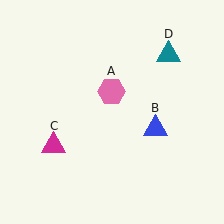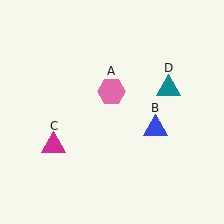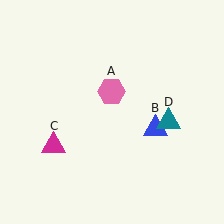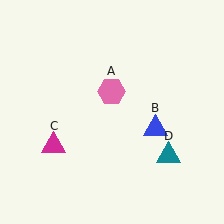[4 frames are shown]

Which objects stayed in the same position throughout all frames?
Pink hexagon (object A) and blue triangle (object B) and magenta triangle (object C) remained stationary.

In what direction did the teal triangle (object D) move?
The teal triangle (object D) moved down.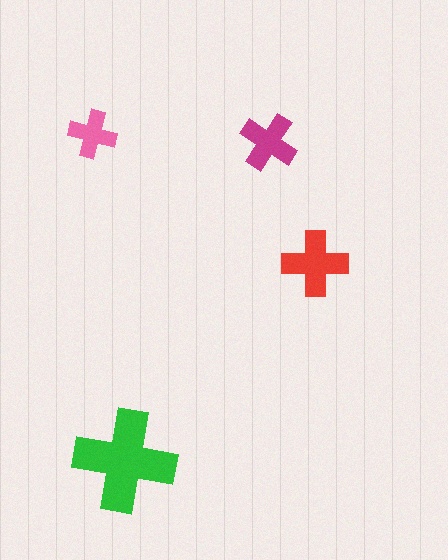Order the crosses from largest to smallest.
the green one, the red one, the magenta one, the pink one.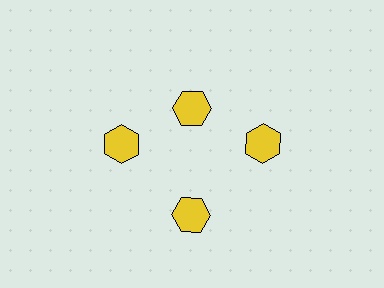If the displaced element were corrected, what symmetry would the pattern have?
It would have 4-fold rotational symmetry — the pattern would map onto itself every 90 degrees.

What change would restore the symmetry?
The symmetry would be restored by moving it outward, back onto the ring so that all 4 hexagons sit at equal angles and equal distance from the center.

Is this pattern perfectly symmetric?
No. The 4 yellow hexagons are arranged in a ring, but one element near the 12 o'clock position is pulled inward toward the center, breaking the 4-fold rotational symmetry.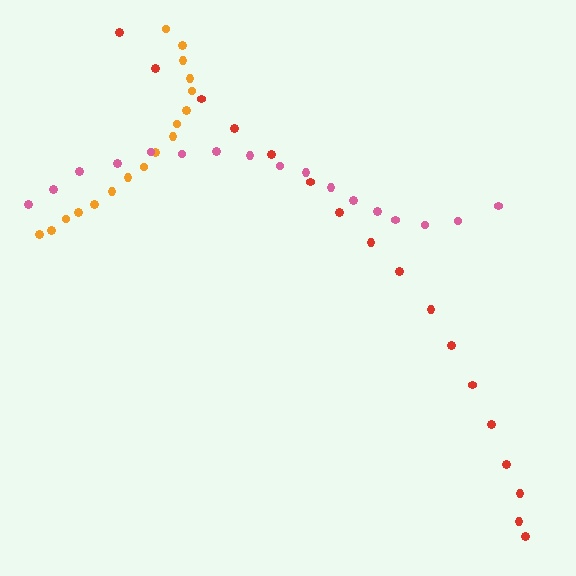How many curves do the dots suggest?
There are 3 distinct paths.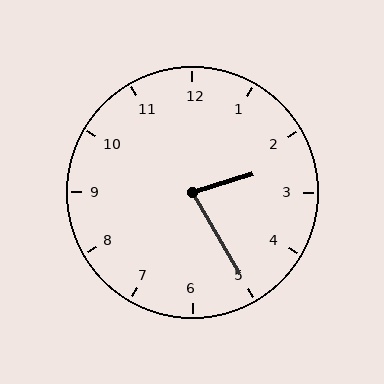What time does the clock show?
2:25.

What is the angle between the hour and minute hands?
Approximately 78 degrees.